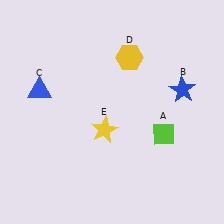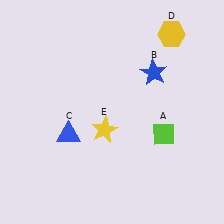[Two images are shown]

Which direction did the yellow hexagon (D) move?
The yellow hexagon (D) moved right.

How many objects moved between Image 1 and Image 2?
3 objects moved between the two images.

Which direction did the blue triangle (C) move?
The blue triangle (C) moved down.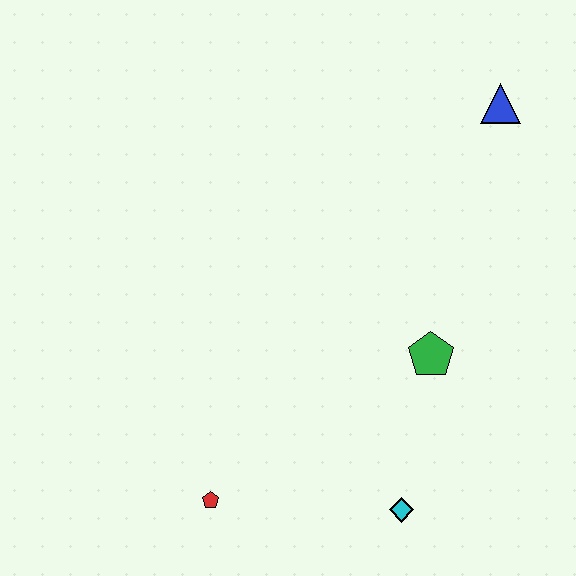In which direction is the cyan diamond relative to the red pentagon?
The cyan diamond is to the right of the red pentagon.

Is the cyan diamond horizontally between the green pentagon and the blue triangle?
No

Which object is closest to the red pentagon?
The cyan diamond is closest to the red pentagon.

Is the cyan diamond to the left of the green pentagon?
Yes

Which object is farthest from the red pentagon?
The blue triangle is farthest from the red pentagon.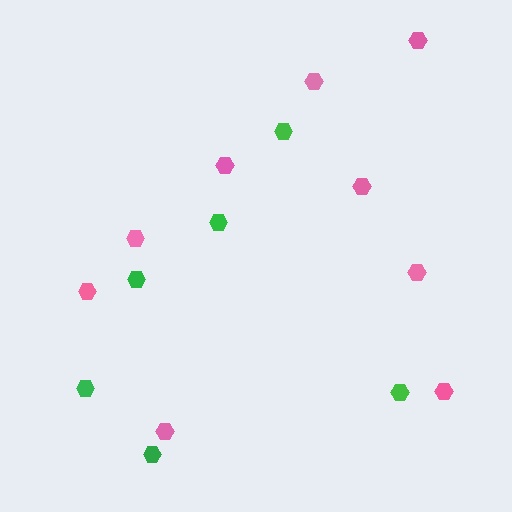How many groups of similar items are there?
There are 2 groups: one group of green hexagons (6) and one group of pink hexagons (9).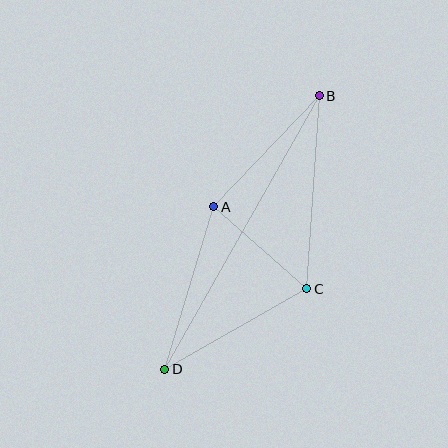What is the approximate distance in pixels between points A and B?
The distance between A and B is approximately 153 pixels.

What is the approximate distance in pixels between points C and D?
The distance between C and D is approximately 163 pixels.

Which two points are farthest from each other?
Points B and D are farthest from each other.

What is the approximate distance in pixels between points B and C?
The distance between B and C is approximately 194 pixels.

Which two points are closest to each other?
Points A and C are closest to each other.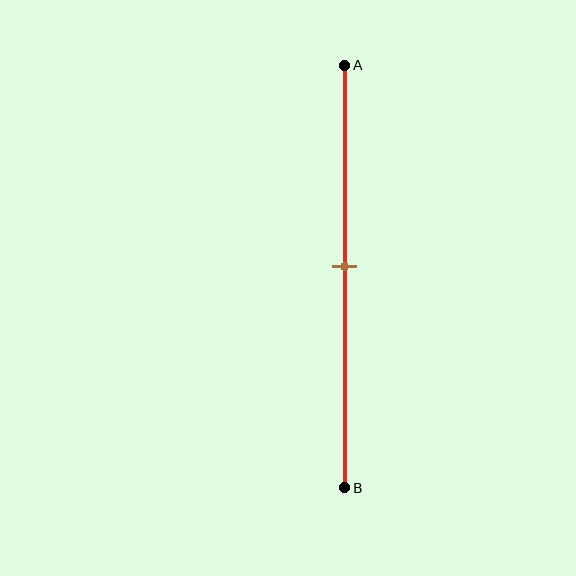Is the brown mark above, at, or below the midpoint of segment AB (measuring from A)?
The brown mark is approximately at the midpoint of segment AB.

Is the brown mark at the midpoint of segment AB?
Yes, the mark is approximately at the midpoint.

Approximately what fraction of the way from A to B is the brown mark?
The brown mark is approximately 50% of the way from A to B.